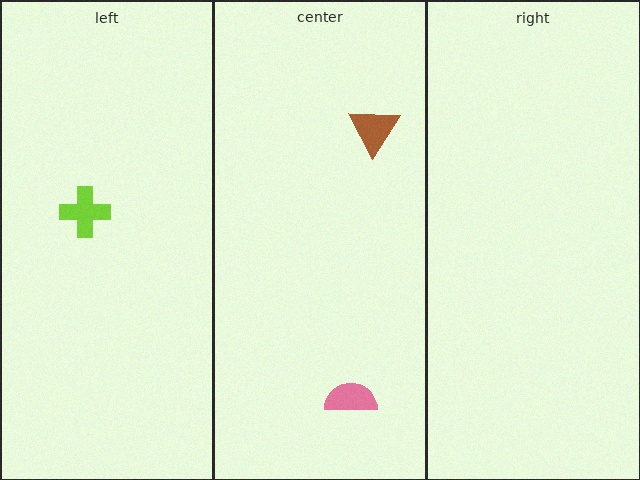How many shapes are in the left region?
1.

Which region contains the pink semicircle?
The center region.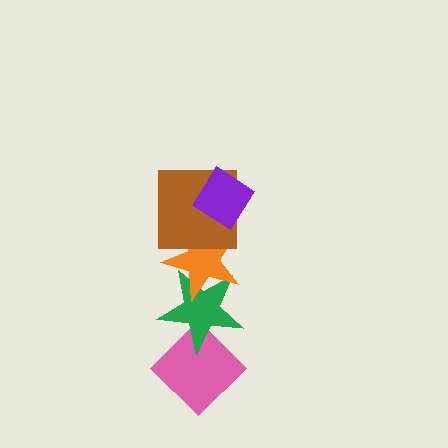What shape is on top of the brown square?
The purple diamond is on top of the brown square.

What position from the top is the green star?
The green star is 4th from the top.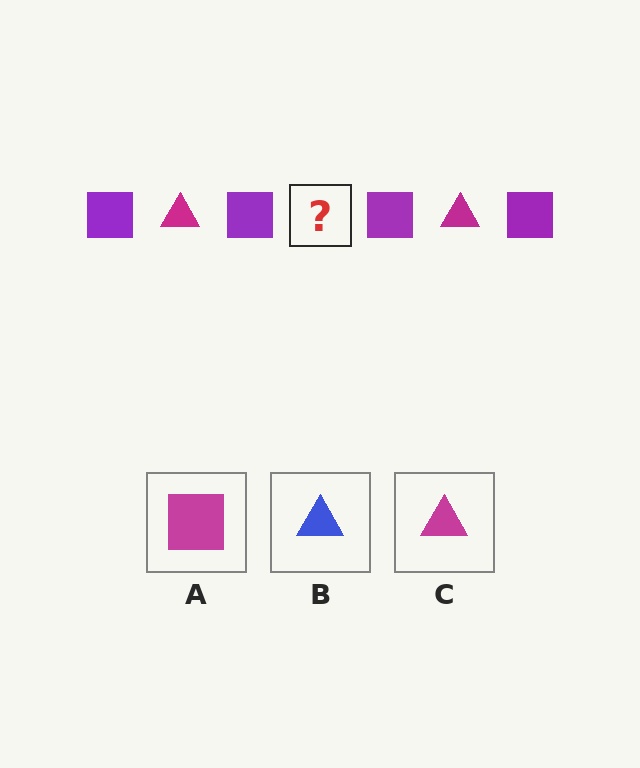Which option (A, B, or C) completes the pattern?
C.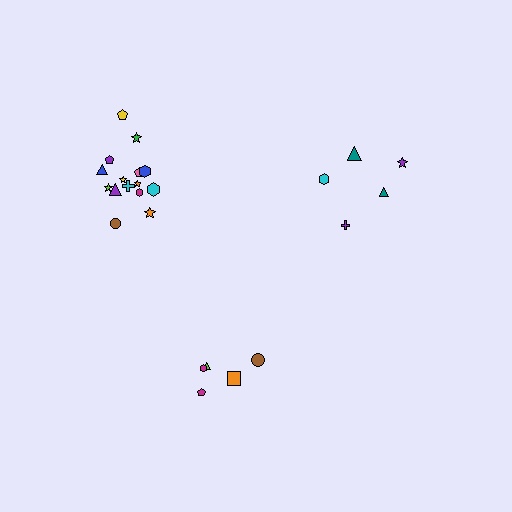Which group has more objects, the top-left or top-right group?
The top-left group.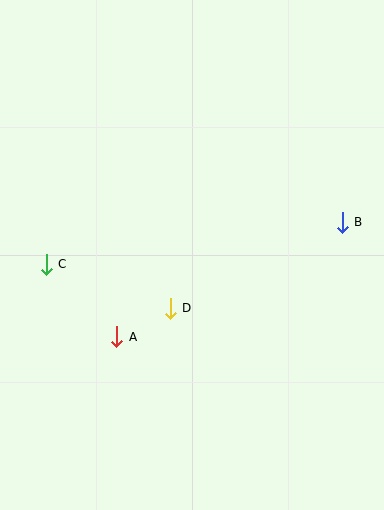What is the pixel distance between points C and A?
The distance between C and A is 101 pixels.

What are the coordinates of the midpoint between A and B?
The midpoint between A and B is at (229, 280).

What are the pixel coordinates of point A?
Point A is at (117, 337).